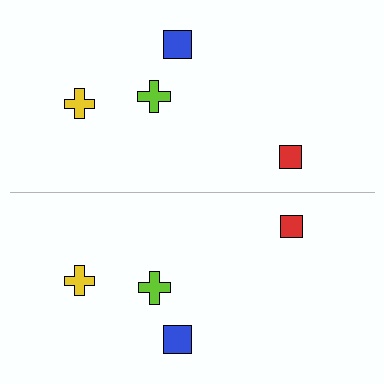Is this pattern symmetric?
Yes, this pattern has bilateral (reflection) symmetry.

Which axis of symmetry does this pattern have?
The pattern has a horizontal axis of symmetry running through the center of the image.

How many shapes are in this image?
There are 8 shapes in this image.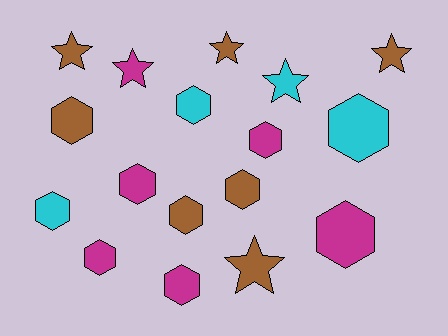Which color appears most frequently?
Brown, with 7 objects.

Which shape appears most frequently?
Hexagon, with 11 objects.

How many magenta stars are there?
There is 1 magenta star.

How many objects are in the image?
There are 17 objects.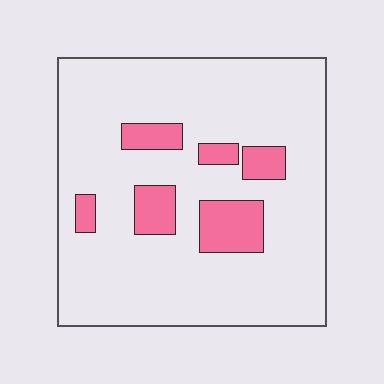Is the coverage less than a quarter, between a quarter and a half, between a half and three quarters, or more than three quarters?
Less than a quarter.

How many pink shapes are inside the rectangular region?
6.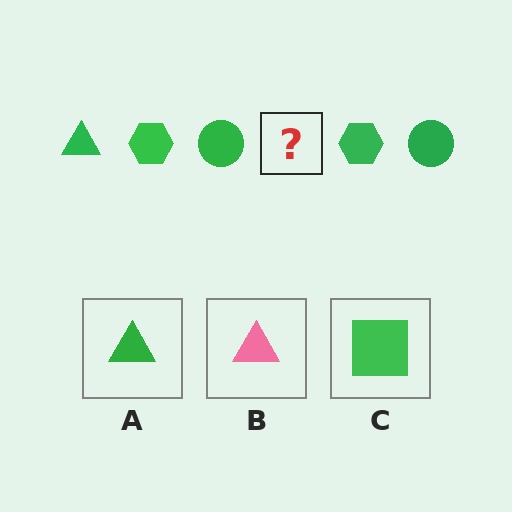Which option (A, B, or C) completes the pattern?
A.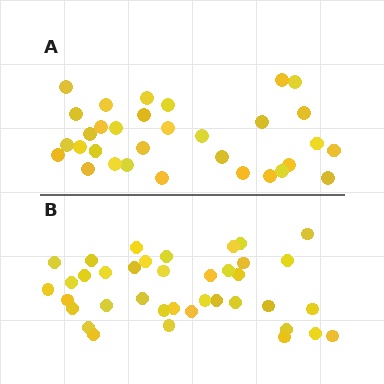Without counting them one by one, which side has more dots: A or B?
Region B (the bottom region) has more dots.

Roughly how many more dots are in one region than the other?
Region B has about 6 more dots than region A.